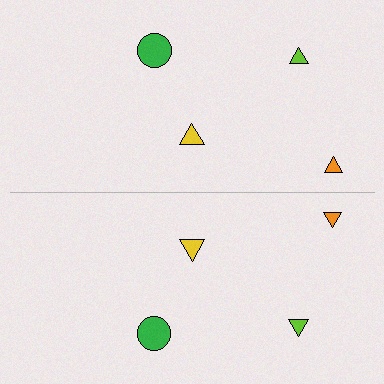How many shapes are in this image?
There are 8 shapes in this image.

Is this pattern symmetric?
Yes, this pattern has bilateral (reflection) symmetry.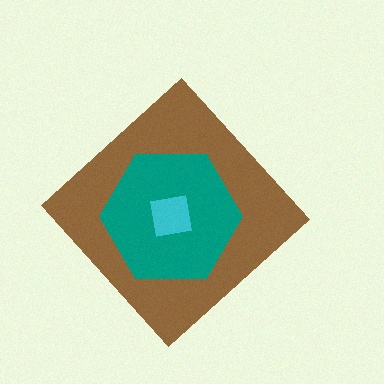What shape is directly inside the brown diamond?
The teal hexagon.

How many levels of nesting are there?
3.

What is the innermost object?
The cyan square.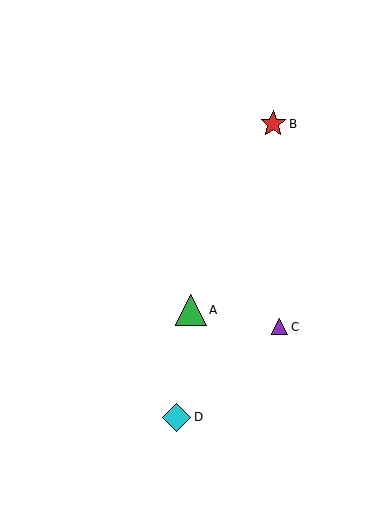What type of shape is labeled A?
Shape A is a green triangle.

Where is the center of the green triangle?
The center of the green triangle is at (191, 310).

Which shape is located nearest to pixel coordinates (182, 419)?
The cyan diamond (labeled D) at (177, 417) is nearest to that location.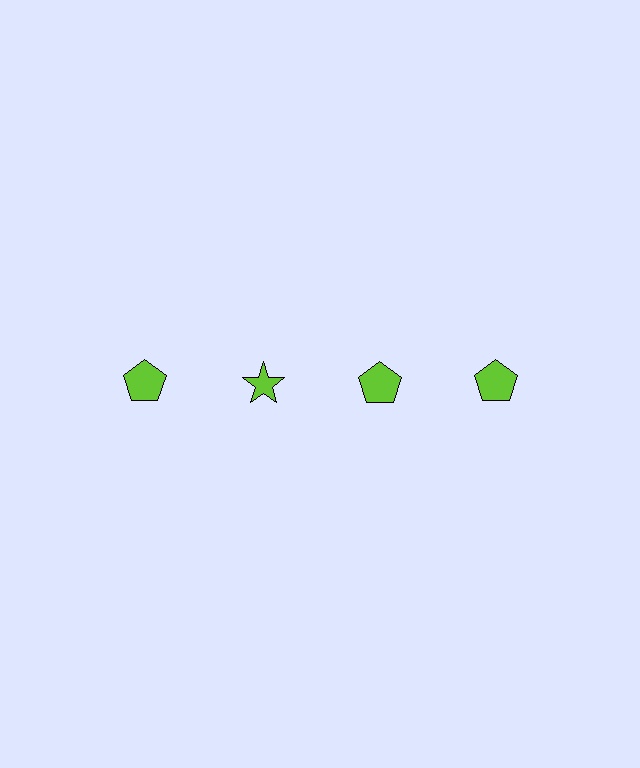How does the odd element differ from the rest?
It has a different shape: star instead of pentagon.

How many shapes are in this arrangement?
There are 4 shapes arranged in a grid pattern.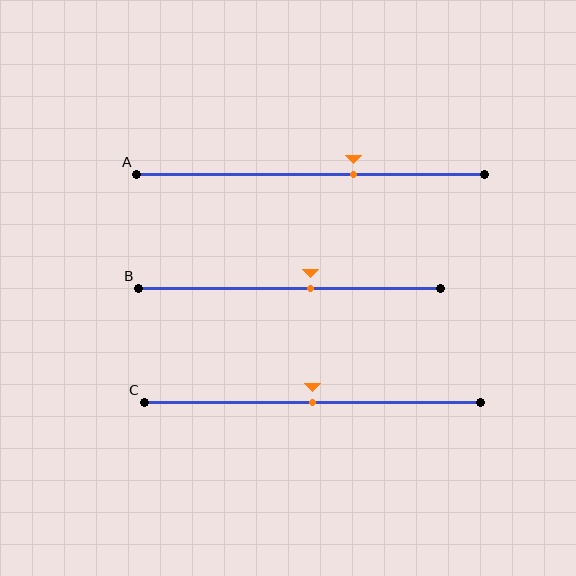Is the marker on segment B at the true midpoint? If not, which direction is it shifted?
No, the marker on segment B is shifted to the right by about 7% of the segment length.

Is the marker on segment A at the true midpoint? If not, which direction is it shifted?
No, the marker on segment A is shifted to the right by about 12% of the segment length.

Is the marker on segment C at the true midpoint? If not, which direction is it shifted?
Yes, the marker on segment C is at the true midpoint.